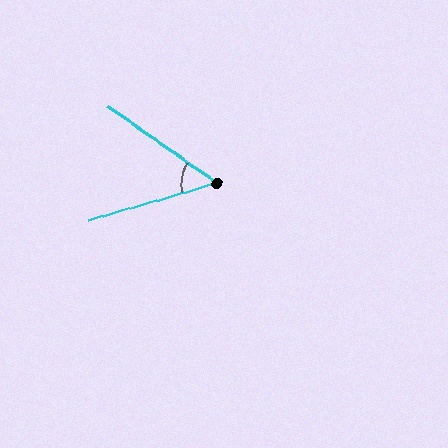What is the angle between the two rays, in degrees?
Approximately 51 degrees.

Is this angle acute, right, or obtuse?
It is acute.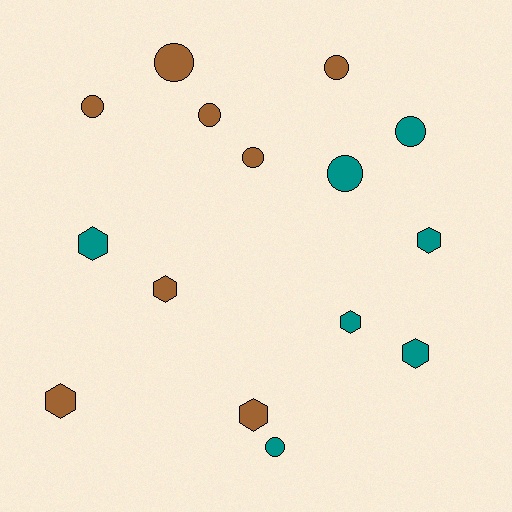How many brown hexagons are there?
There are 3 brown hexagons.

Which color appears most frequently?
Brown, with 8 objects.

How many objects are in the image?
There are 15 objects.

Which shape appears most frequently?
Circle, with 8 objects.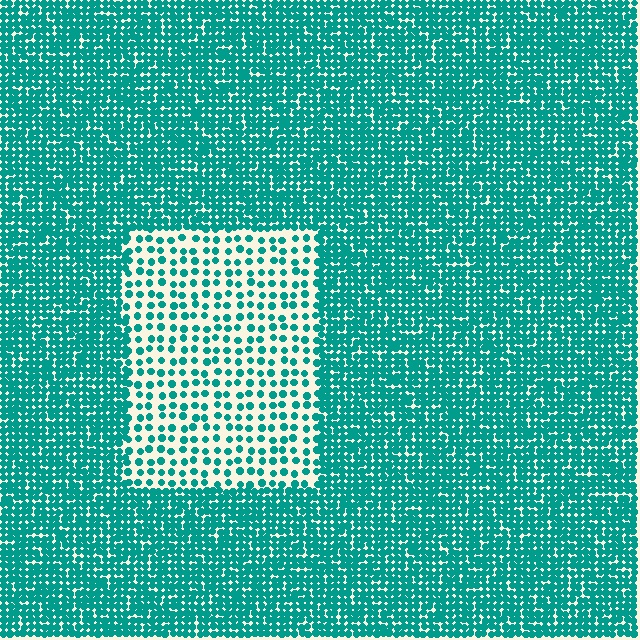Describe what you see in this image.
The image contains small teal elements arranged at two different densities. A rectangle-shaped region is visible where the elements are less densely packed than the surrounding area.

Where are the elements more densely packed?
The elements are more densely packed outside the rectangle boundary.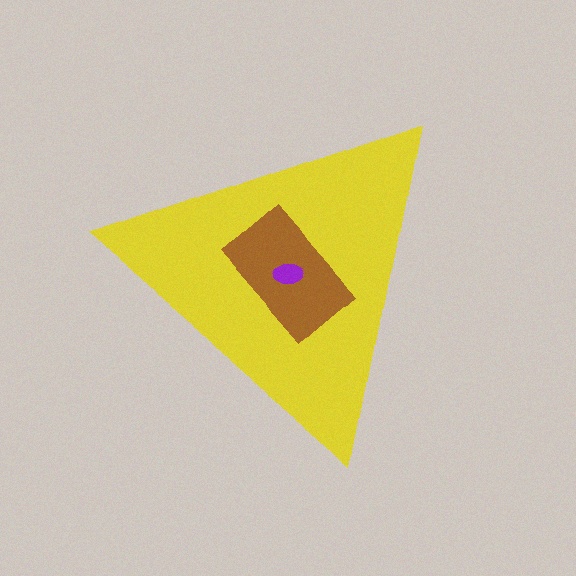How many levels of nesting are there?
3.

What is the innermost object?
The purple ellipse.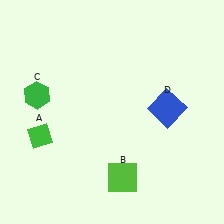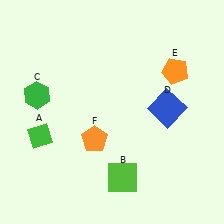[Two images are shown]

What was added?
An orange pentagon (E), an orange pentagon (F) were added in Image 2.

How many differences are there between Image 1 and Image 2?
There are 2 differences between the two images.